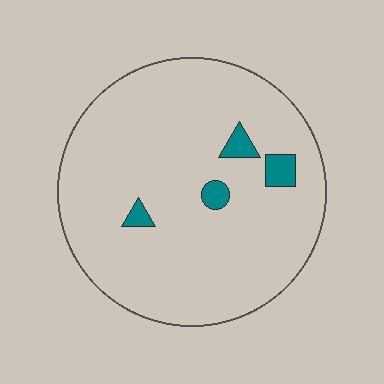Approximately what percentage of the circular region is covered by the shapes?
Approximately 5%.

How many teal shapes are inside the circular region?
4.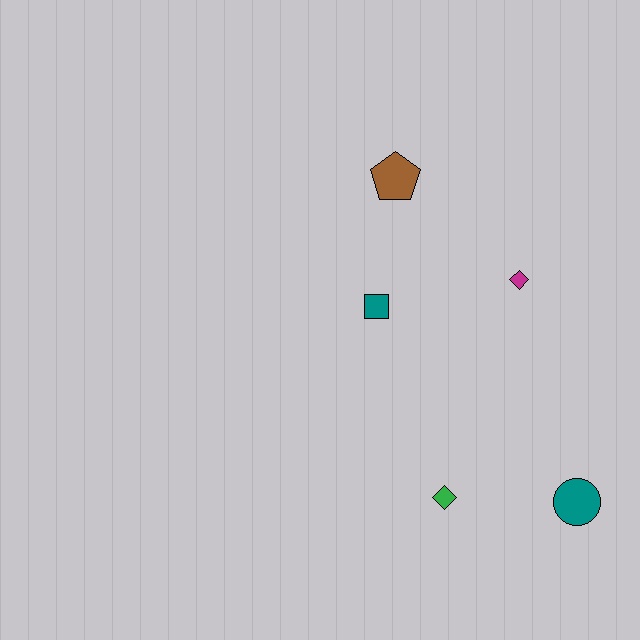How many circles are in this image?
There is 1 circle.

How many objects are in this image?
There are 5 objects.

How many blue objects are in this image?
There are no blue objects.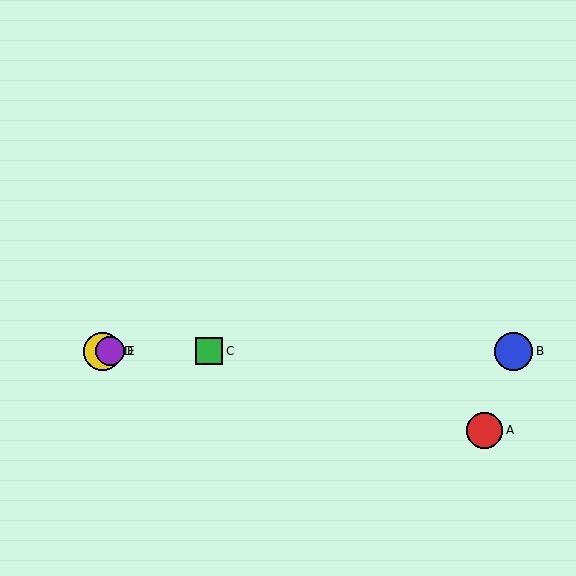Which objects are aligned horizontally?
Objects B, C, D, E are aligned horizontally.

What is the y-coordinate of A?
Object A is at y≈430.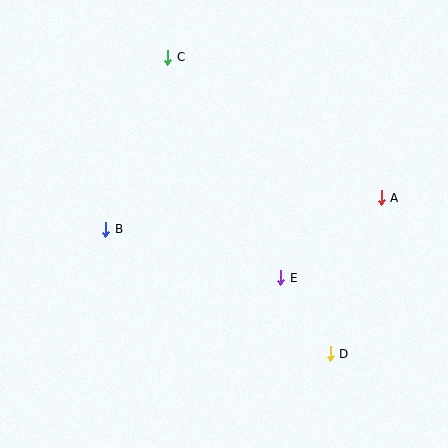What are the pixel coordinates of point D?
Point D is at (330, 354).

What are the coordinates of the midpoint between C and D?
The midpoint between C and D is at (249, 205).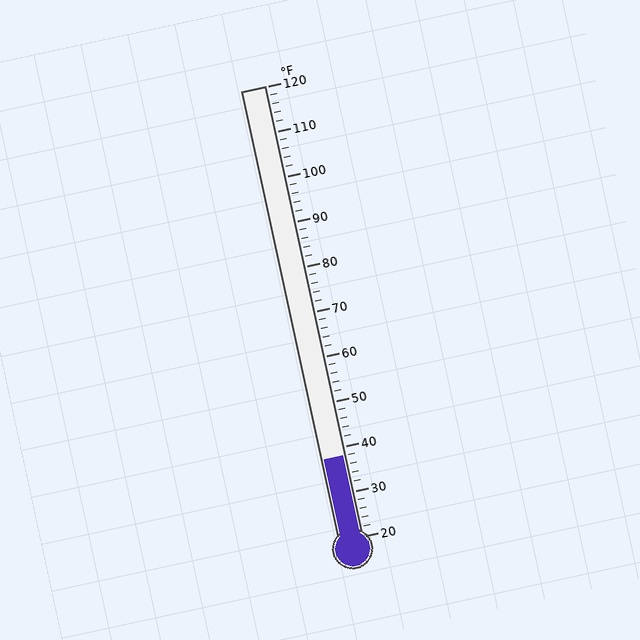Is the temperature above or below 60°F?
The temperature is below 60°F.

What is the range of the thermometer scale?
The thermometer scale ranges from 20°F to 120°F.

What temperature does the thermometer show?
The thermometer shows approximately 38°F.